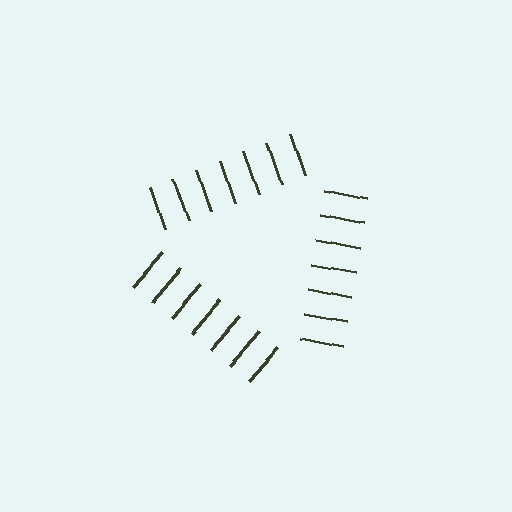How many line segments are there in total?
21 — 7 along each of the 3 edges.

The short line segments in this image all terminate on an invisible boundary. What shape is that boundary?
An illusory triangle — the line segments terminate on its edges but no continuous stroke is drawn.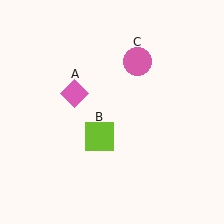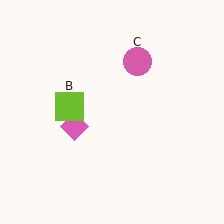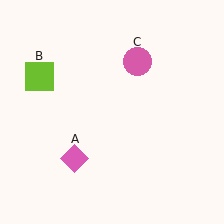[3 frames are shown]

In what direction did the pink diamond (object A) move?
The pink diamond (object A) moved down.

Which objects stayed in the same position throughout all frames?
Pink circle (object C) remained stationary.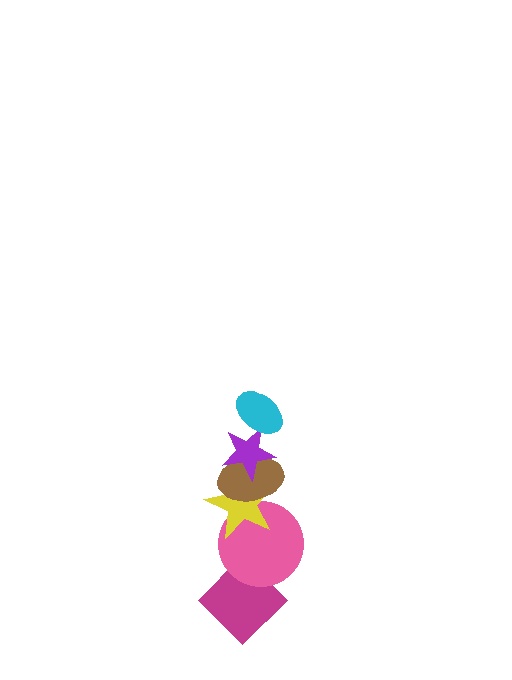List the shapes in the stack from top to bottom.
From top to bottom: the cyan ellipse, the purple star, the brown ellipse, the yellow star, the pink circle, the magenta diamond.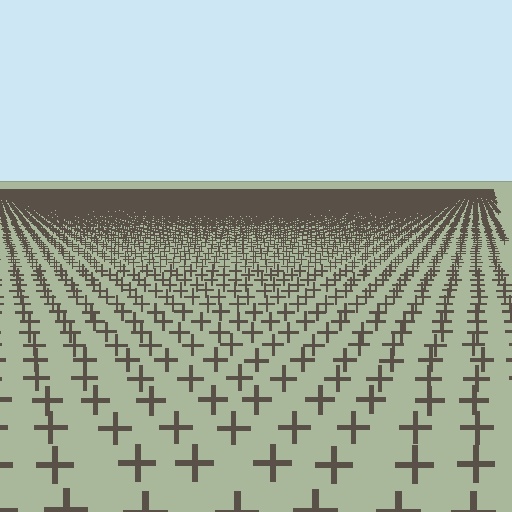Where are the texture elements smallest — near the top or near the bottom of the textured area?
Near the top.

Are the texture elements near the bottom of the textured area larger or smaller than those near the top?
Larger. Near the bottom, elements are closer to the viewer and appear at a bigger on-screen size.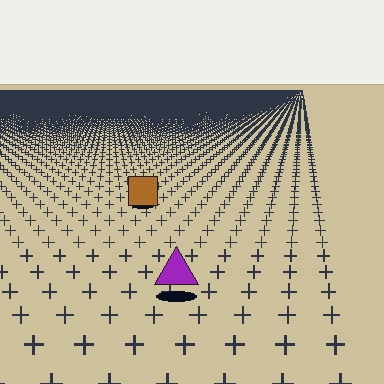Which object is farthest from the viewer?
The brown square is farthest from the viewer. It appears smaller and the ground texture around it is denser.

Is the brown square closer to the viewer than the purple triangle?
No. The purple triangle is closer — you can tell from the texture gradient: the ground texture is coarser near it.